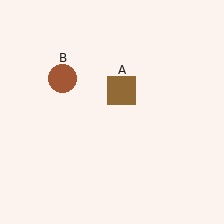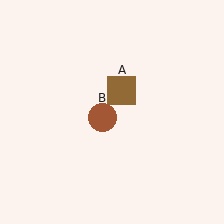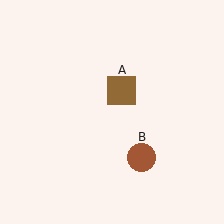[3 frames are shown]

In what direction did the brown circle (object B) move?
The brown circle (object B) moved down and to the right.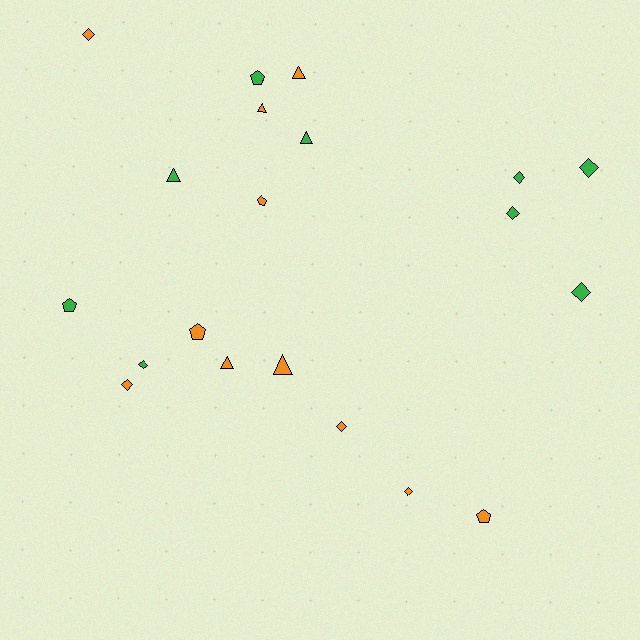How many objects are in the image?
There are 20 objects.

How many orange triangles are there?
There are 4 orange triangles.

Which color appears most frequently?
Orange, with 11 objects.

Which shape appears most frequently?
Diamond, with 9 objects.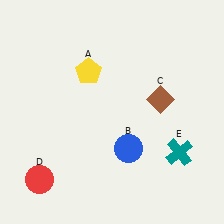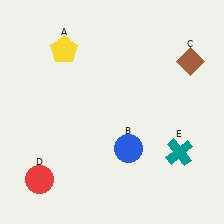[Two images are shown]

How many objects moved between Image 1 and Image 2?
2 objects moved between the two images.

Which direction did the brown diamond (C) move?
The brown diamond (C) moved up.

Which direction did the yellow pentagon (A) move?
The yellow pentagon (A) moved left.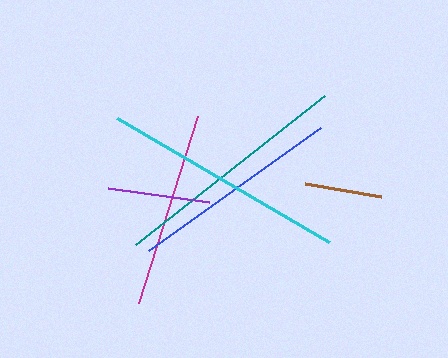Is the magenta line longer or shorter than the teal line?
The teal line is longer than the magenta line.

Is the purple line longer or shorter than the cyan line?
The cyan line is longer than the purple line.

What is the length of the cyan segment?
The cyan segment is approximately 246 pixels long.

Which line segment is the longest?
The cyan line is the longest at approximately 246 pixels.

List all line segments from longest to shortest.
From longest to shortest: cyan, teal, blue, magenta, purple, brown.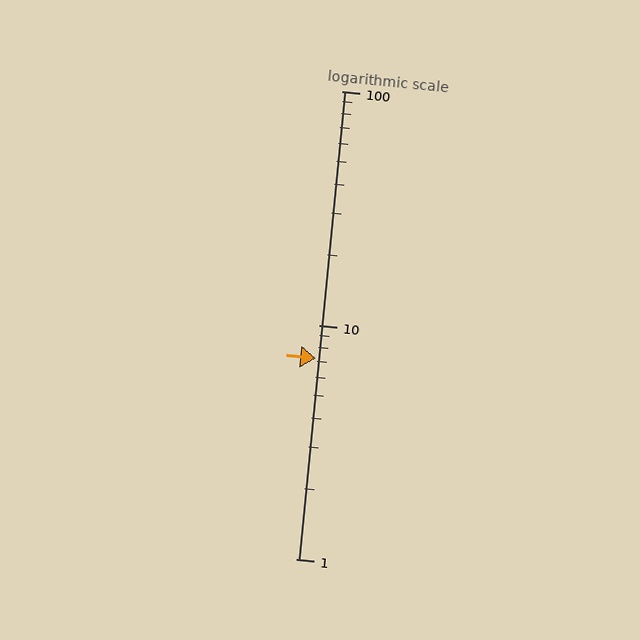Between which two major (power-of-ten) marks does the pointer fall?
The pointer is between 1 and 10.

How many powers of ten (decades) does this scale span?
The scale spans 2 decades, from 1 to 100.